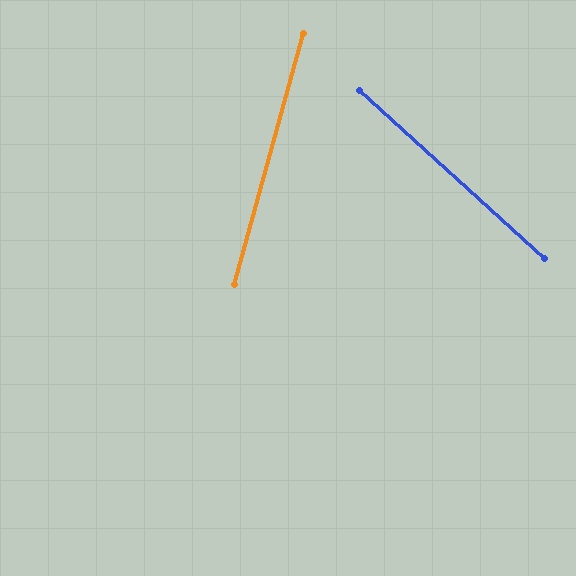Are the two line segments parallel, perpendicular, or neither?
Neither parallel nor perpendicular — they differ by about 63°.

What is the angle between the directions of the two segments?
Approximately 63 degrees.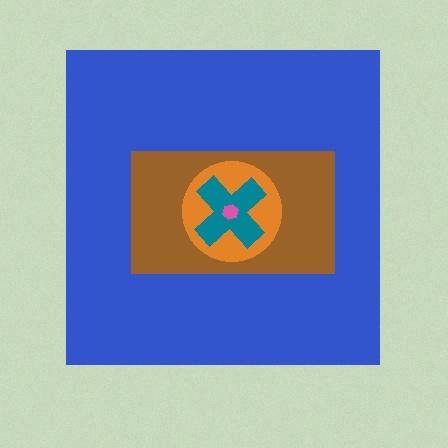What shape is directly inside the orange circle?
The teal cross.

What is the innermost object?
The pink hexagon.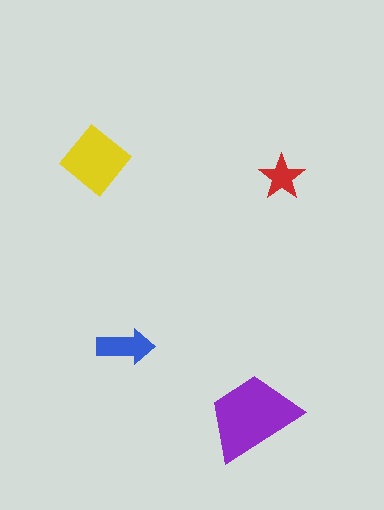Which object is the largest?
The purple trapezoid.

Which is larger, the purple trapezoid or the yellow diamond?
The purple trapezoid.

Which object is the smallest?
The red star.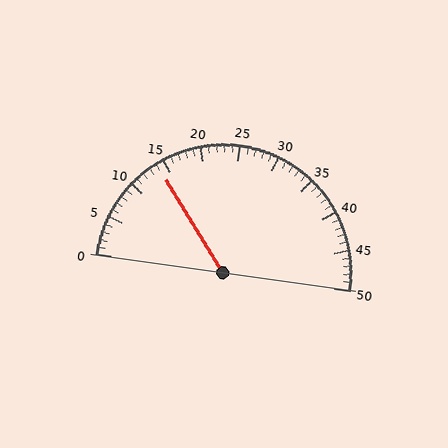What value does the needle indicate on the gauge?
The needle indicates approximately 14.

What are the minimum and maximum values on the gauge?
The gauge ranges from 0 to 50.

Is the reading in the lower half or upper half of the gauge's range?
The reading is in the lower half of the range (0 to 50).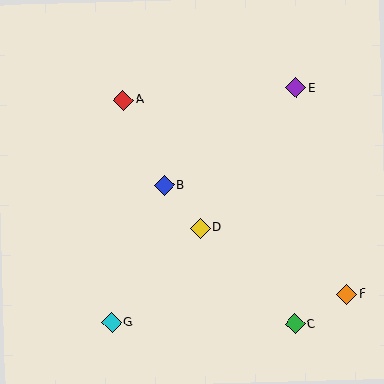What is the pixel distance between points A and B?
The distance between A and B is 95 pixels.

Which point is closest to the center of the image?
Point B at (164, 186) is closest to the center.